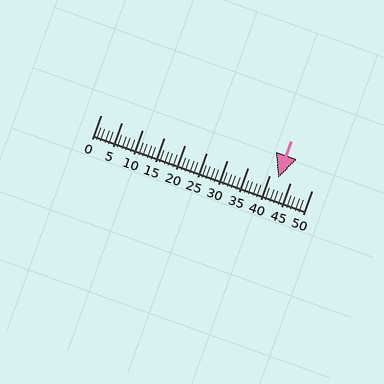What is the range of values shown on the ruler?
The ruler shows values from 0 to 50.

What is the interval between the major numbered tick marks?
The major tick marks are spaced 5 units apart.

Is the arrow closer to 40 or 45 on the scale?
The arrow is closer to 40.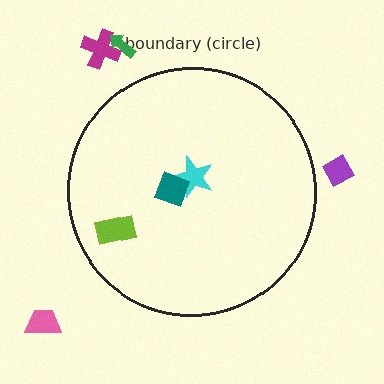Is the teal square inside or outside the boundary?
Inside.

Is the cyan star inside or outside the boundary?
Inside.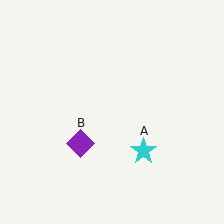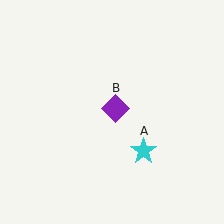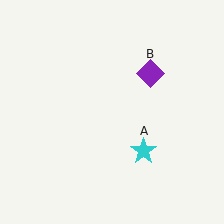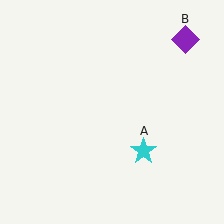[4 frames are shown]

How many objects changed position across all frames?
1 object changed position: purple diamond (object B).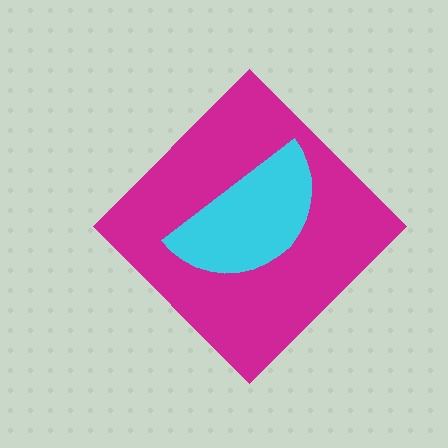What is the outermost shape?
The magenta diamond.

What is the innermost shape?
The cyan semicircle.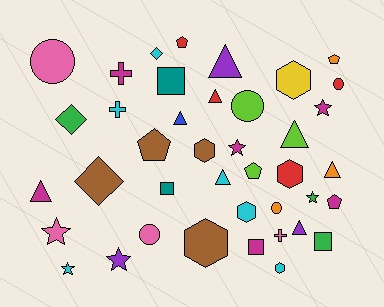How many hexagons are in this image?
There are 6 hexagons.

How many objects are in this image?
There are 40 objects.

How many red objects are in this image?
There are 4 red objects.